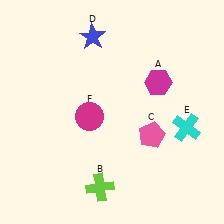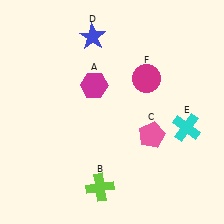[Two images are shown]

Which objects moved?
The objects that moved are: the magenta hexagon (A), the magenta circle (F).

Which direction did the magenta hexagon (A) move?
The magenta hexagon (A) moved left.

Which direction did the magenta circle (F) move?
The magenta circle (F) moved right.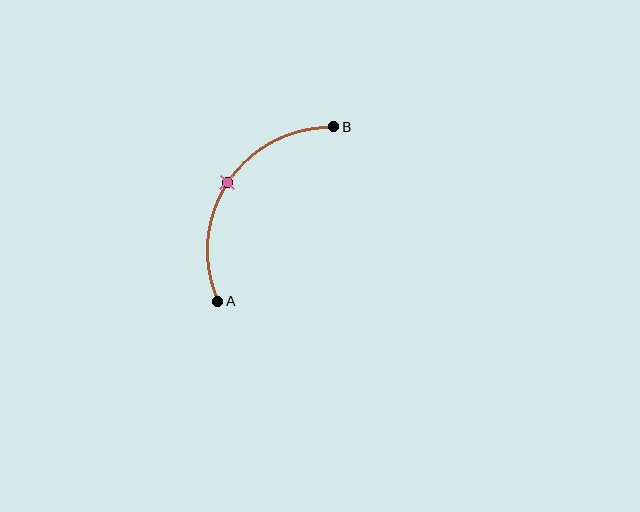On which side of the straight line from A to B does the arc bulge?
The arc bulges to the left of the straight line connecting A and B.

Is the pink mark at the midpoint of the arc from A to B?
Yes. The pink mark lies on the arc at equal arc-length from both A and B — it is the arc midpoint.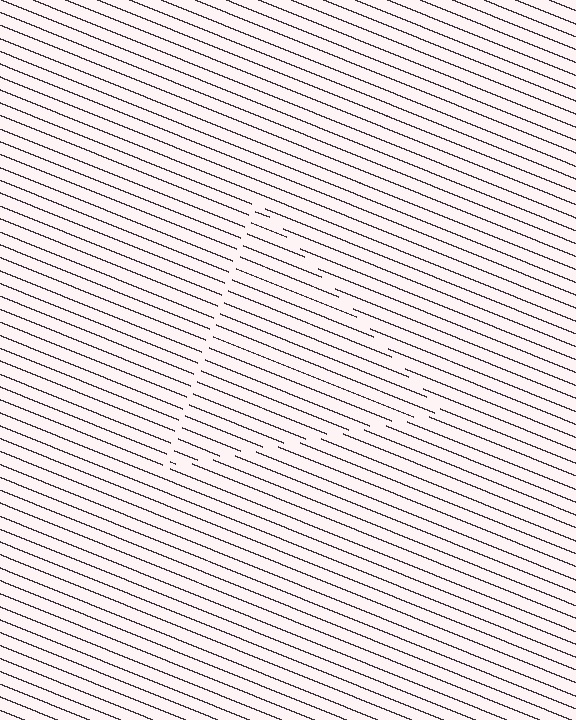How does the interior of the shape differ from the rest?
The interior of the shape contains the same grating, shifted by half a period — the contour is defined by the phase discontinuity where line-ends from the inner and outer gratings abut.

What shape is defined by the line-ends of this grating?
An illusory triangle. The interior of the shape contains the same grating, shifted by half a period — the contour is defined by the phase discontinuity where line-ends from the inner and outer gratings abut.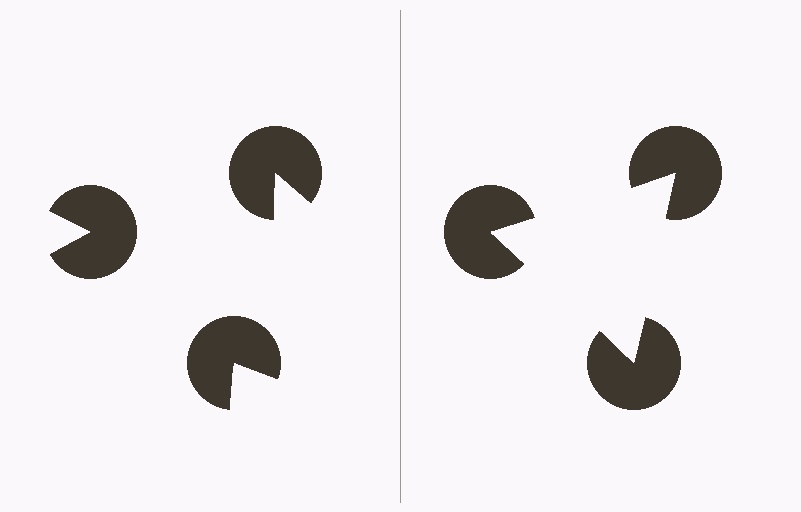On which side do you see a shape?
An illusory triangle appears on the right side. On the left side the wedge cuts are rotated, so no coherent shape forms.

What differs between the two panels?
The pac-man discs are positioned identically on both sides; only the wedge orientations differ. On the right they align to a triangle; on the left they are misaligned.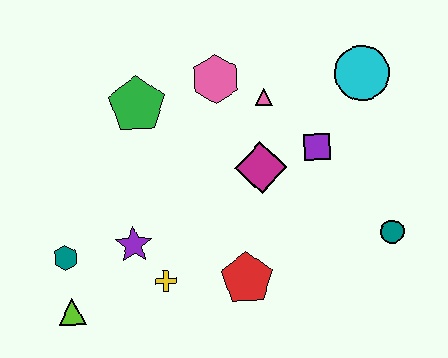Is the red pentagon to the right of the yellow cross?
Yes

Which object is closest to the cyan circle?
The purple square is closest to the cyan circle.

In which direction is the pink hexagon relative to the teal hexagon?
The pink hexagon is above the teal hexagon.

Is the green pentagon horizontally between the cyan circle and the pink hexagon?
No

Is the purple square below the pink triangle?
Yes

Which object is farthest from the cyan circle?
The lime triangle is farthest from the cyan circle.